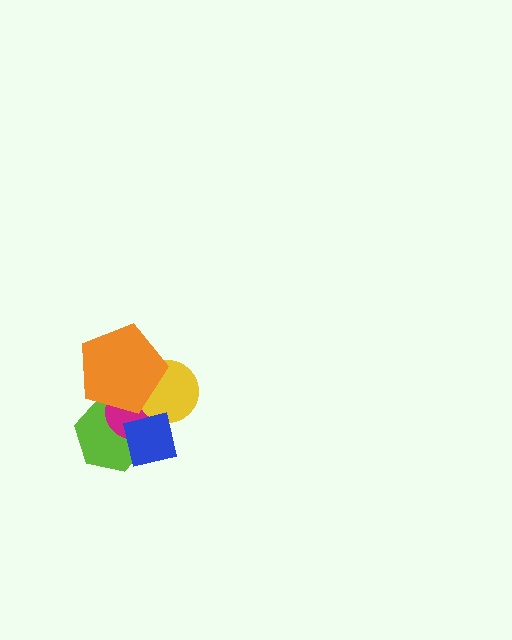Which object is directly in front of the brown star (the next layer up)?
The lime hexagon is directly in front of the brown star.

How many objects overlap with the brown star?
5 objects overlap with the brown star.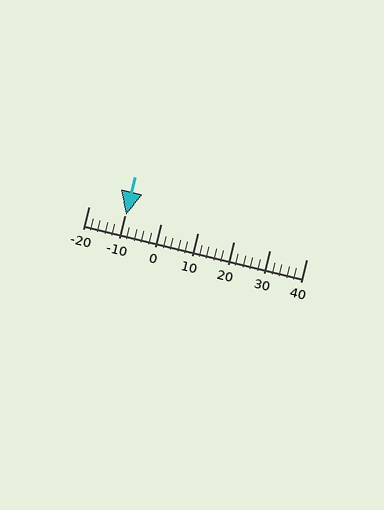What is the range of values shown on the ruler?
The ruler shows values from -20 to 40.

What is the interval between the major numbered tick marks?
The major tick marks are spaced 10 units apart.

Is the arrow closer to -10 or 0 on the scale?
The arrow is closer to -10.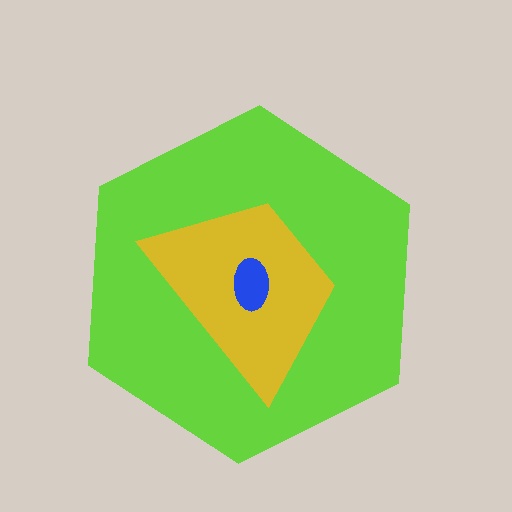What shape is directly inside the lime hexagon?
The yellow trapezoid.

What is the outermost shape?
The lime hexagon.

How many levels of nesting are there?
3.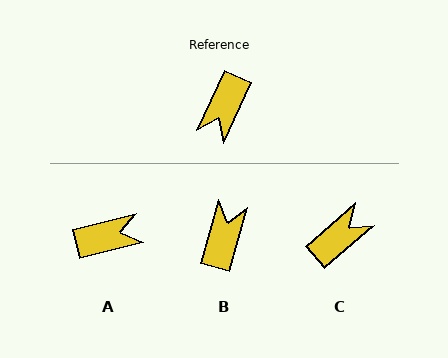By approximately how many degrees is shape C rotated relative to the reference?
Approximately 156 degrees counter-clockwise.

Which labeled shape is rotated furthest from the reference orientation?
B, about 171 degrees away.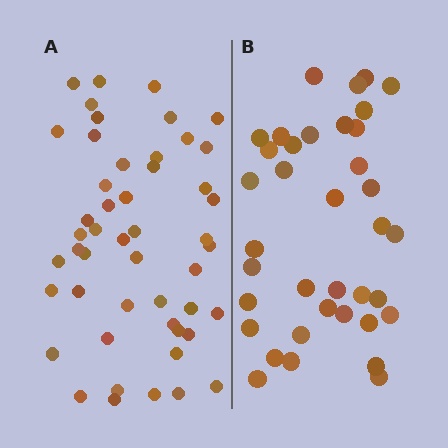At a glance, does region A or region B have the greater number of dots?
Region A (the left region) has more dots.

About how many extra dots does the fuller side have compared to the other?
Region A has roughly 12 or so more dots than region B.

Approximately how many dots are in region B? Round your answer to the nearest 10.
About 40 dots. (The exact count is 37, which rounds to 40.)